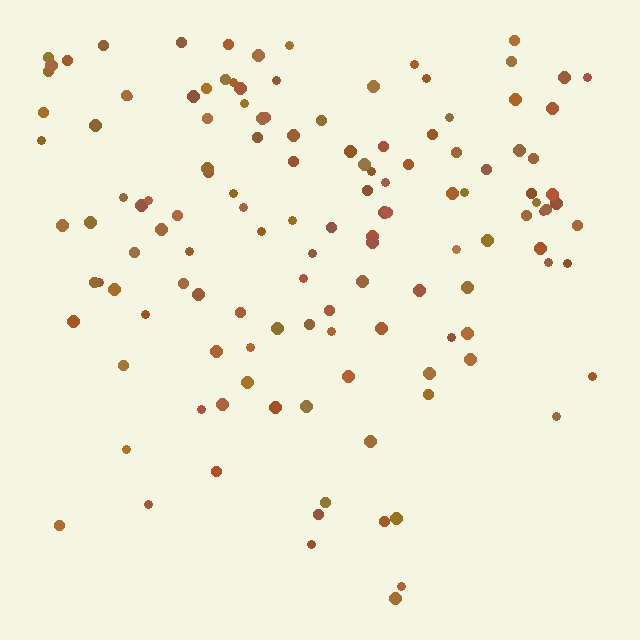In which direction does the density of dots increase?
From bottom to top, with the top side densest.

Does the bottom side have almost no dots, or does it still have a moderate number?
Still a moderate number, just noticeably fewer than the top.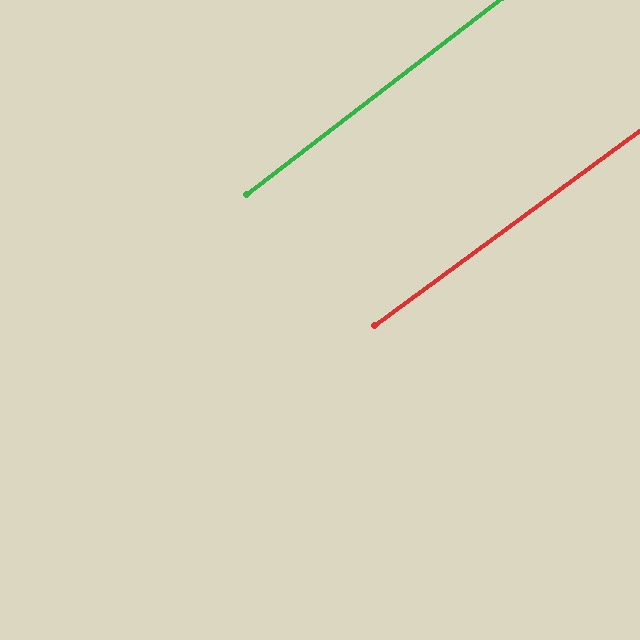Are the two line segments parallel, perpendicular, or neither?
Parallel — their directions differ by only 1.3°.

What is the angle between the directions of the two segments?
Approximately 1 degree.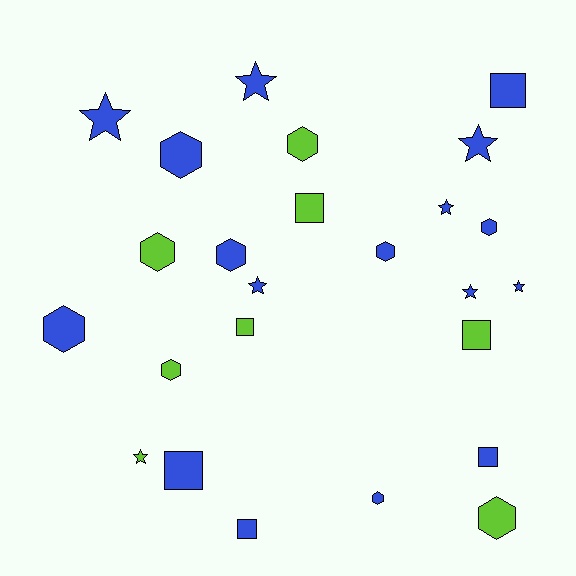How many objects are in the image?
There are 25 objects.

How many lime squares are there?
There are 3 lime squares.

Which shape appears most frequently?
Hexagon, with 10 objects.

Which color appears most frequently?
Blue, with 17 objects.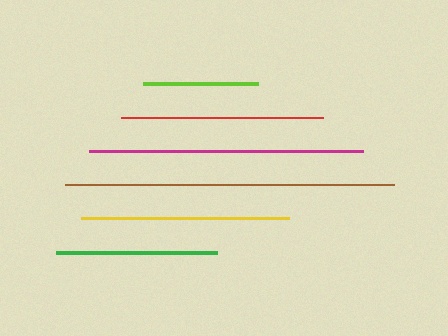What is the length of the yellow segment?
The yellow segment is approximately 208 pixels long.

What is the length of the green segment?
The green segment is approximately 161 pixels long.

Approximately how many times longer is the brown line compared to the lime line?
The brown line is approximately 2.9 times the length of the lime line.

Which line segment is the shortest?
The lime line is the shortest at approximately 115 pixels.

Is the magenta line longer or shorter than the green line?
The magenta line is longer than the green line.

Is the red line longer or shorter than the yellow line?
The yellow line is longer than the red line.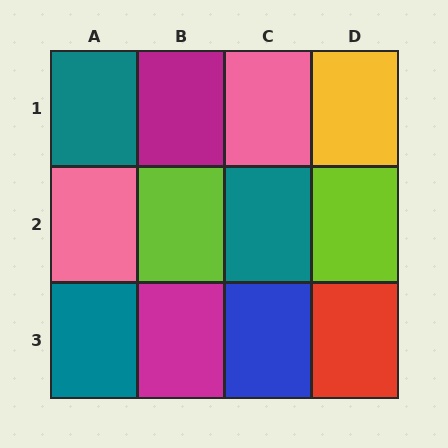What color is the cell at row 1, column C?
Pink.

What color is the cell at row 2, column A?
Pink.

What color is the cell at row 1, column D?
Yellow.